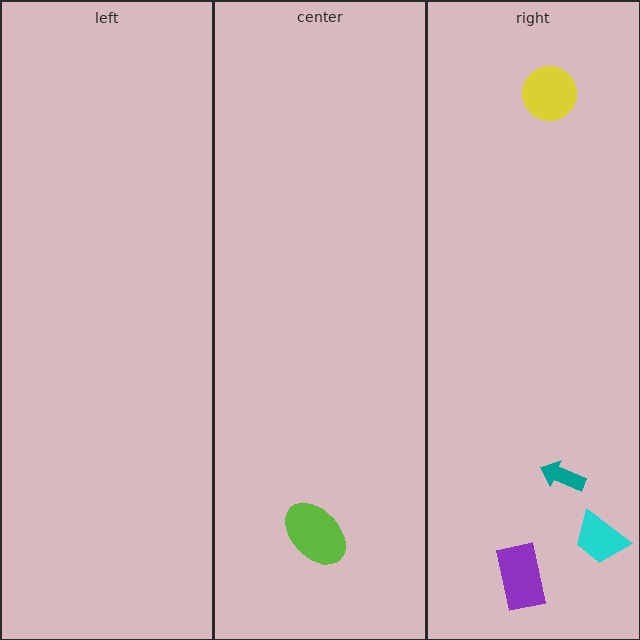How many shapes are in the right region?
4.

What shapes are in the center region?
The lime ellipse.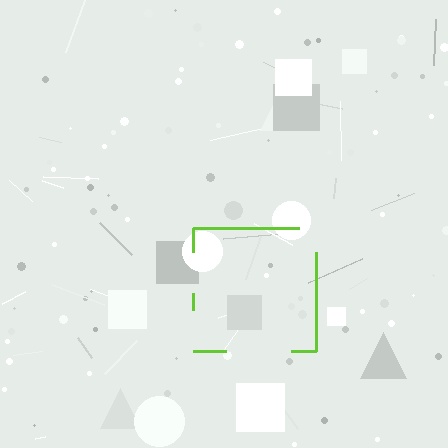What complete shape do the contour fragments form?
The contour fragments form a square.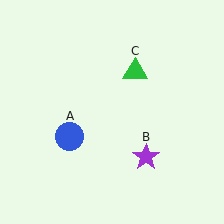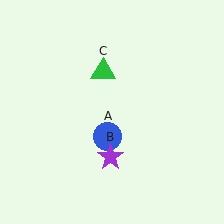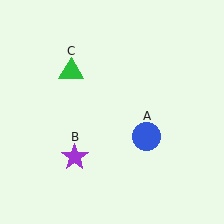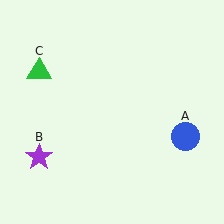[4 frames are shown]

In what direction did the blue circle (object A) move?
The blue circle (object A) moved right.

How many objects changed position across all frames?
3 objects changed position: blue circle (object A), purple star (object B), green triangle (object C).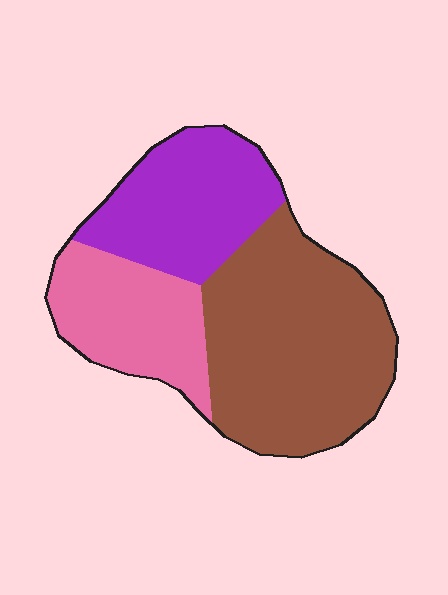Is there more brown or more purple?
Brown.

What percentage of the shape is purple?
Purple takes up about one quarter (1/4) of the shape.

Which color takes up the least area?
Pink, at roughly 25%.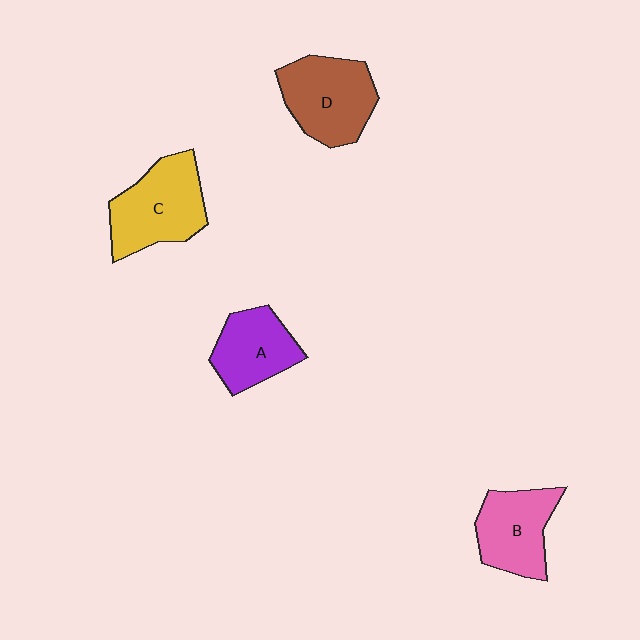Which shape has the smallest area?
Shape A (purple).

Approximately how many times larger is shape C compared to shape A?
Approximately 1.3 times.